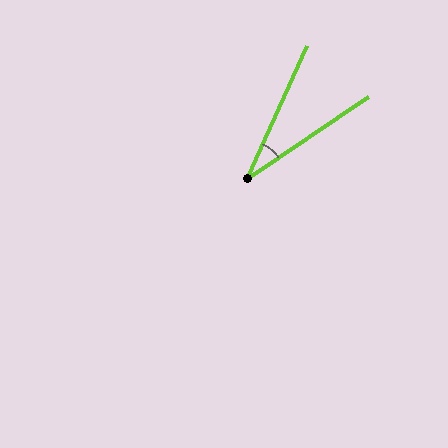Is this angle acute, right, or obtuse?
It is acute.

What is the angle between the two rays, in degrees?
Approximately 32 degrees.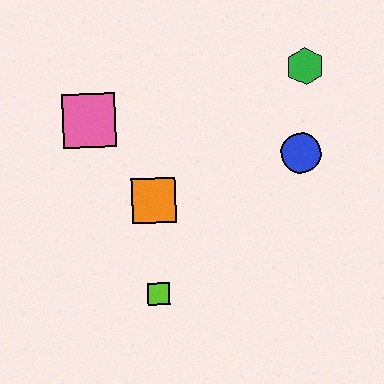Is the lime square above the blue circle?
No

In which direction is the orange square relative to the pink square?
The orange square is below the pink square.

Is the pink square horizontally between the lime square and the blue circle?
No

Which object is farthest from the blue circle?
The pink square is farthest from the blue circle.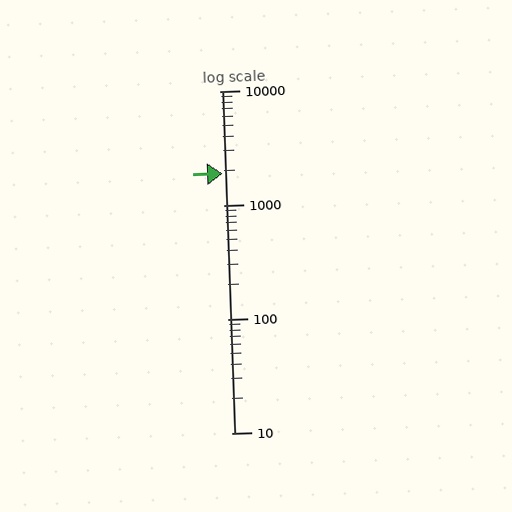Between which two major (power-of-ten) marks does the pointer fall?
The pointer is between 1000 and 10000.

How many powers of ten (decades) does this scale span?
The scale spans 3 decades, from 10 to 10000.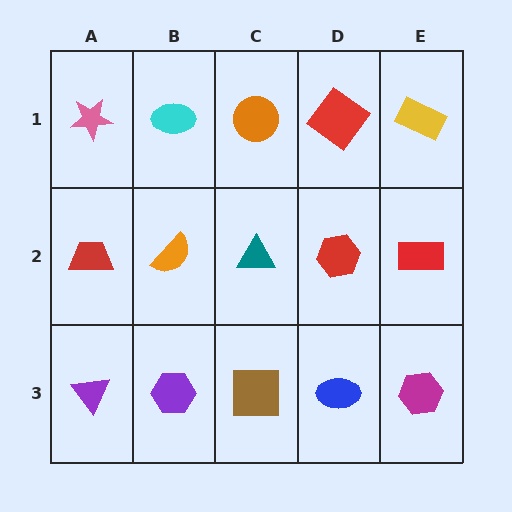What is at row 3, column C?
A brown square.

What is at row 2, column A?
A red trapezoid.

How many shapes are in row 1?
5 shapes.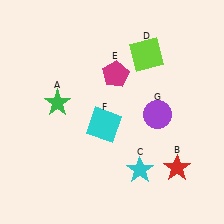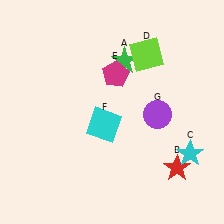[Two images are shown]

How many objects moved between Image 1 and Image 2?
2 objects moved between the two images.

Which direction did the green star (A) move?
The green star (A) moved right.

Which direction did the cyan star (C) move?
The cyan star (C) moved right.